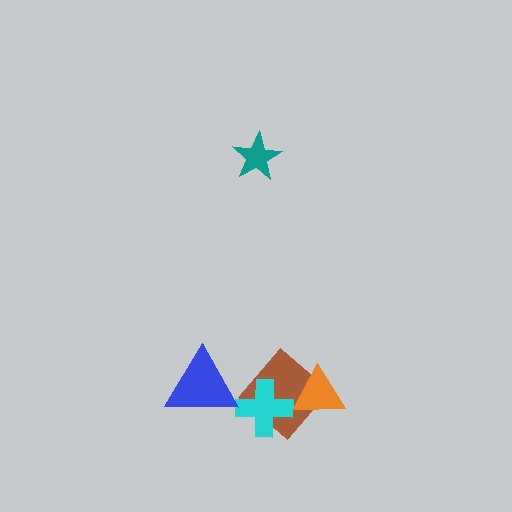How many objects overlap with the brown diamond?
2 objects overlap with the brown diamond.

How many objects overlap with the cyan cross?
1 object overlaps with the cyan cross.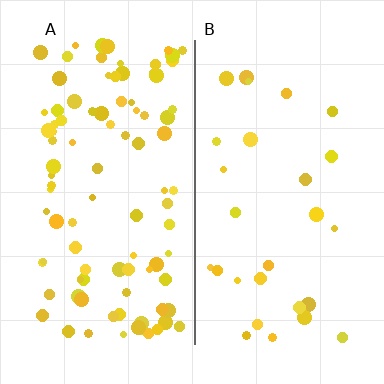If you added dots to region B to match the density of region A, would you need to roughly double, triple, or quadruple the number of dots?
Approximately triple.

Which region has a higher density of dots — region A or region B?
A (the left).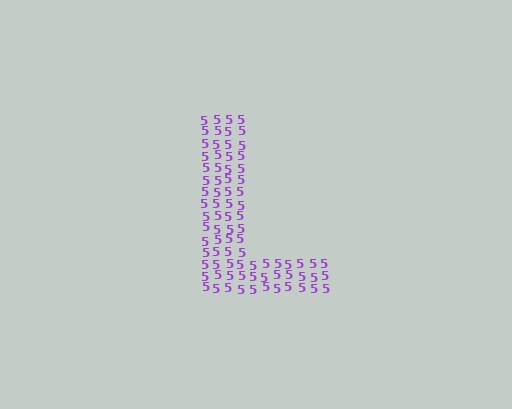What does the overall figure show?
The overall figure shows the letter L.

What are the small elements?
The small elements are digit 5's.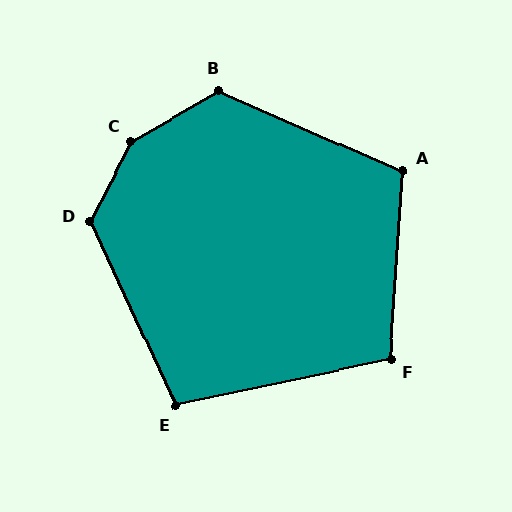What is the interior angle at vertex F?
Approximately 106 degrees (obtuse).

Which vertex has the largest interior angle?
C, at approximately 147 degrees.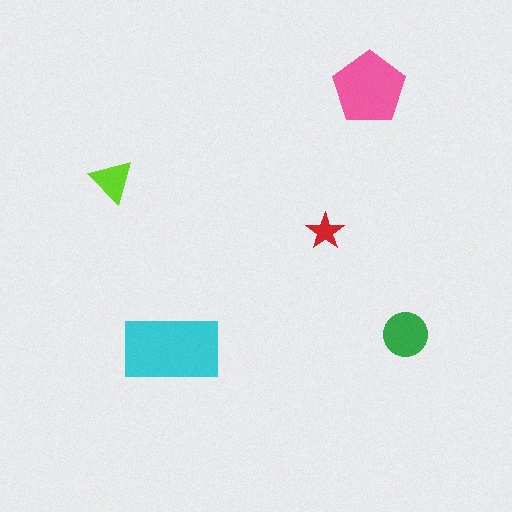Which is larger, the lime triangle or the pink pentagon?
The pink pentagon.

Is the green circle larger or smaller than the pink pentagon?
Smaller.